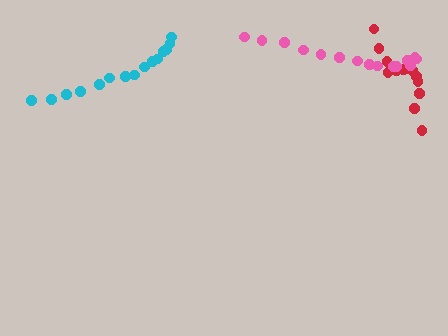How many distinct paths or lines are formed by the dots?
There are 3 distinct paths.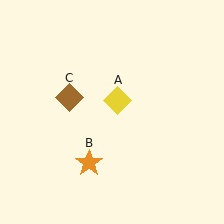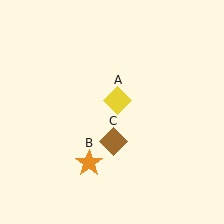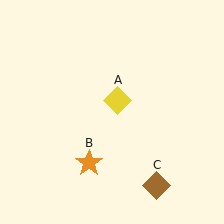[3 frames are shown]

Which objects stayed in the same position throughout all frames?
Yellow diamond (object A) and orange star (object B) remained stationary.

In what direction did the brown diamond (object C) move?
The brown diamond (object C) moved down and to the right.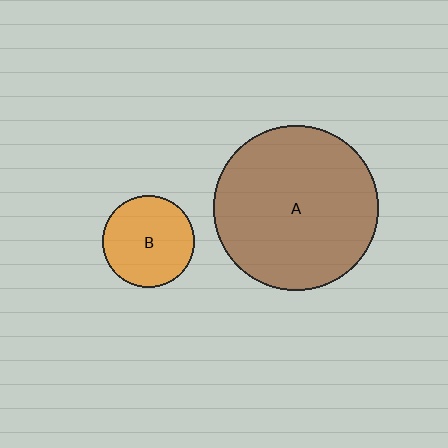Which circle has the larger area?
Circle A (brown).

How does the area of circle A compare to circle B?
Approximately 3.2 times.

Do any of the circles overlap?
No, none of the circles overlap.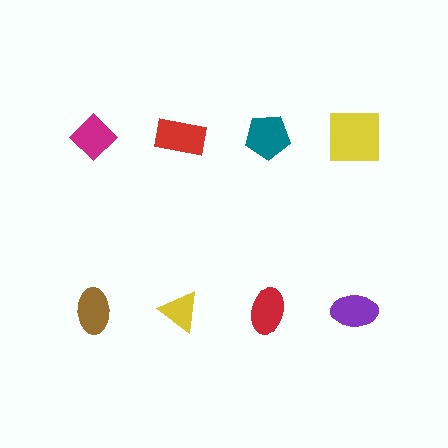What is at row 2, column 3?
A red ellipse.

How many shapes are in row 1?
4 shapes.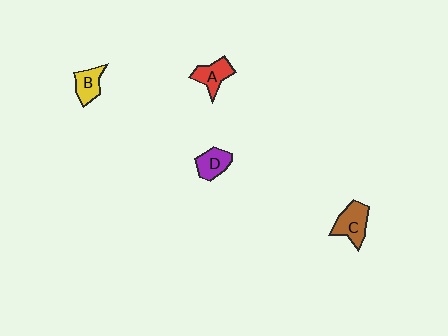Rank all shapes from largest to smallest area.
From largest to smallest: C (brown), A (red), D (purple), B (yellow).